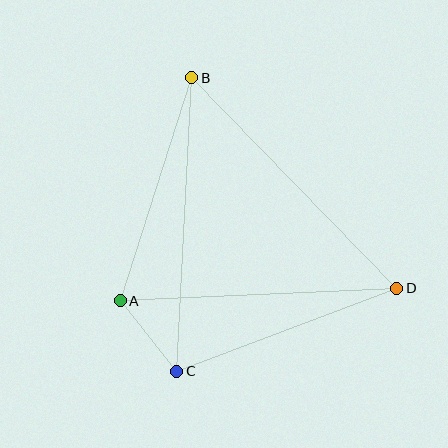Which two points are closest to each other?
Points A and C are closest to each other.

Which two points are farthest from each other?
Points B and C are farthest from each other.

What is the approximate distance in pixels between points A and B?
The distance between A and B is approximately 234 pixels.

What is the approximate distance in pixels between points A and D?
The distance between A and D is approximately 277 pixels.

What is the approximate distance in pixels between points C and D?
The distance between C and D is approximately 235 pixels.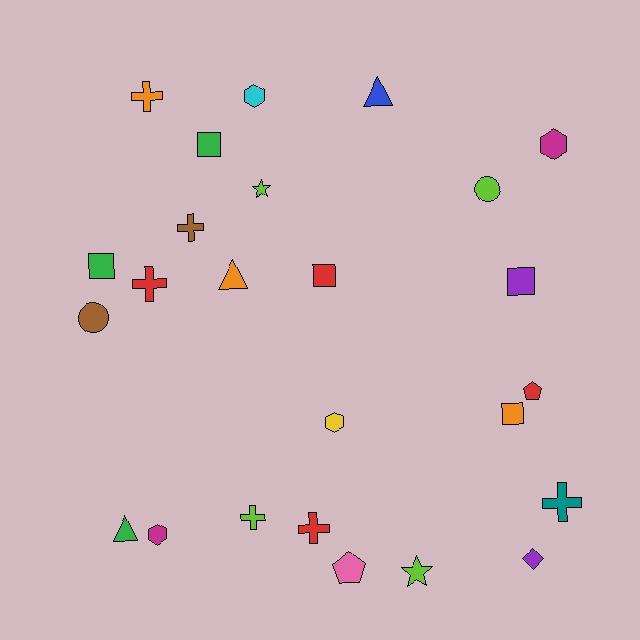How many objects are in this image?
There are 25 objects.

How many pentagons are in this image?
There are 2 pentagons.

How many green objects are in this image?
There are 3 green objects.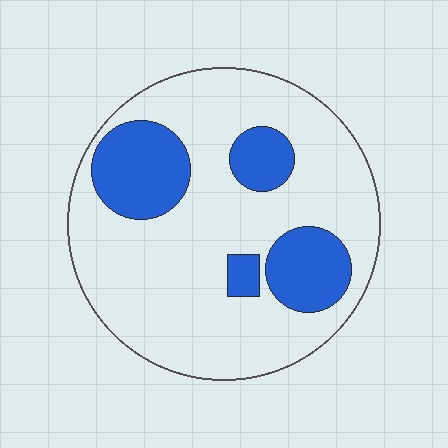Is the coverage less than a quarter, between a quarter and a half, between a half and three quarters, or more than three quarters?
Less than a quarter.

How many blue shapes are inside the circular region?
4.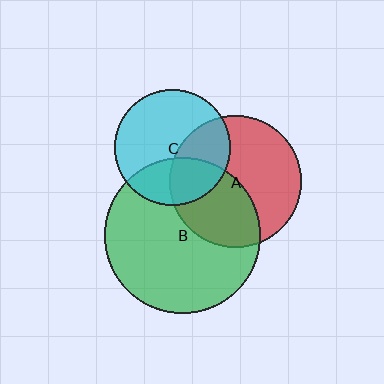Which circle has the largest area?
Circle B (green).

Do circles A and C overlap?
Yes.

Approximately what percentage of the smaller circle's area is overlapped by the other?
Approximately 35%.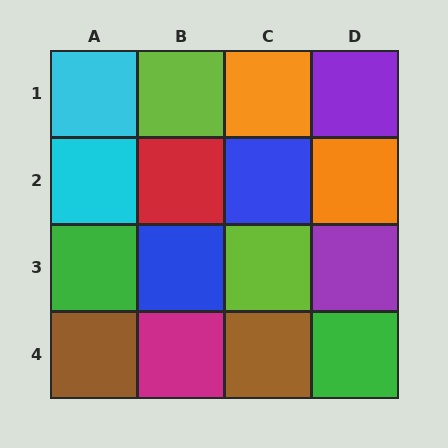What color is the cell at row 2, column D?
Orange.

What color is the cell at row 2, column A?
Cyan.